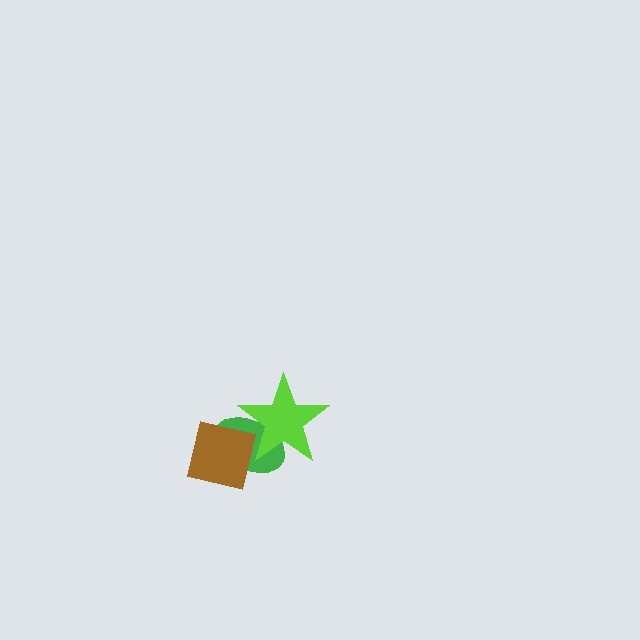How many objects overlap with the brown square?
2 objects overlap with the brown square.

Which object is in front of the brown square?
The lime star is in front of the brown square.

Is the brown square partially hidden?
Yes, it is partially covered by another shape.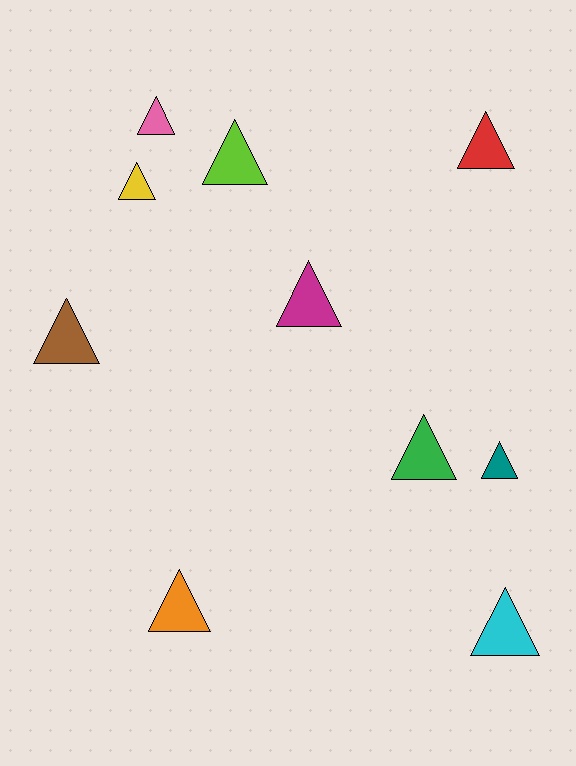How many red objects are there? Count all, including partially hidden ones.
There is 1 red object.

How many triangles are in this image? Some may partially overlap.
There are 10 triangles.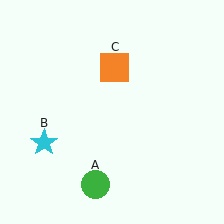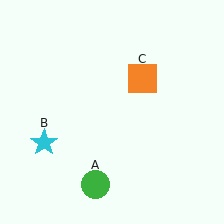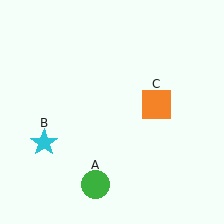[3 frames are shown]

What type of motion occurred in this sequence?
The orange square (object C) rotated clockwise around the center of the scene.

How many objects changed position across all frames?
1 object changed position: orange square (object C).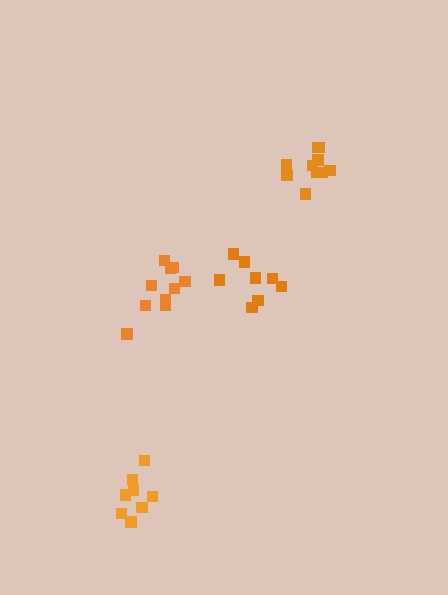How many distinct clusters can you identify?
There are 4 distinct clusters.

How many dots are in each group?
Group 1: 8 dots, Group 2: 10 dots, Group 3: 8 dots, Group 4: 10 dots (36 total).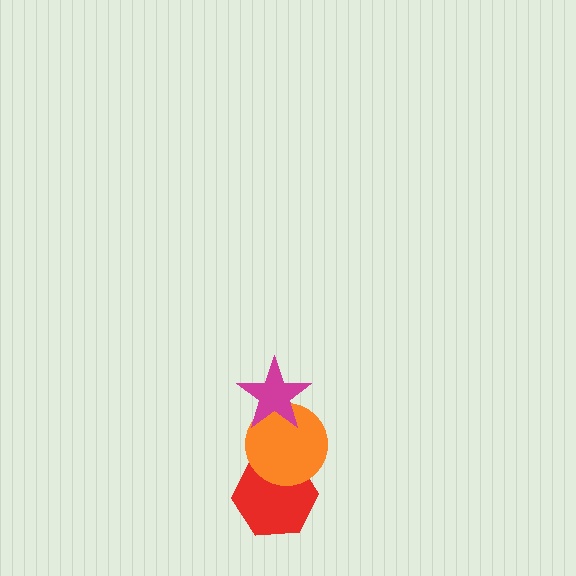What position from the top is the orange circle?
The orange circle is 2nd from the top.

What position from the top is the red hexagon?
The red hexagon is 3rd from the top.